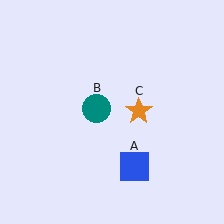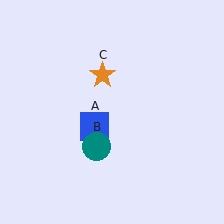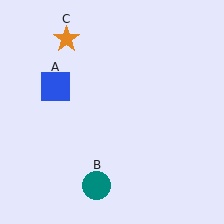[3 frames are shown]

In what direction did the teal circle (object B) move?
The teal circle (object B) moved down.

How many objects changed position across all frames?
3 objects changed position: blue square (object A), teal circle (object B), orange star (object C).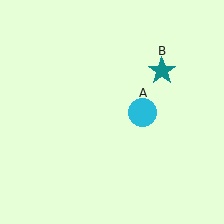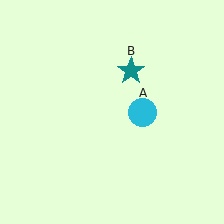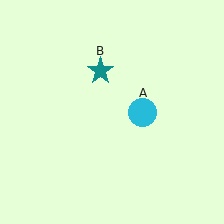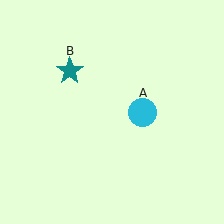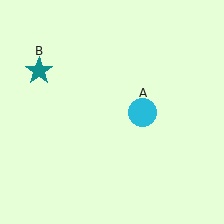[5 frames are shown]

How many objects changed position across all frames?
1 object changed position: teal star (object B).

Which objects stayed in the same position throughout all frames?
Cyan circle (object A) remained stationary.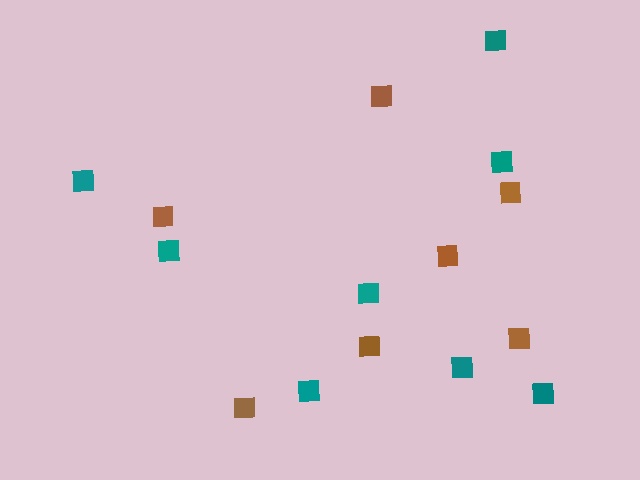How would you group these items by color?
There are 2 groups: one group of brown squares (7) and one group of teal squares (8).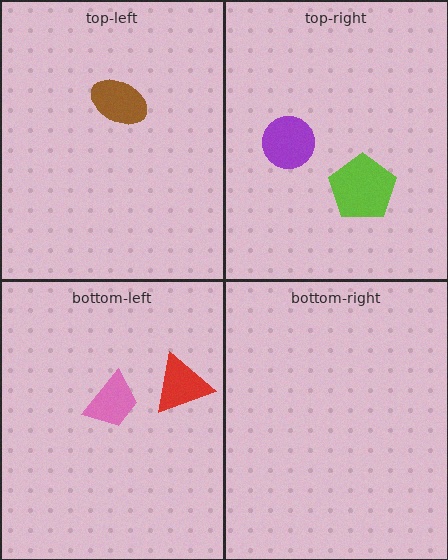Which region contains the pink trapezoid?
The bottom-left region.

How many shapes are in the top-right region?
2.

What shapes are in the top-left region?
The brown ellipse.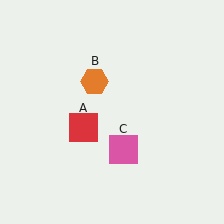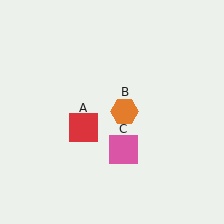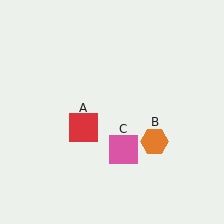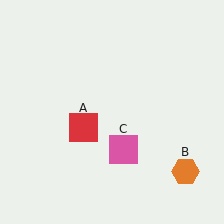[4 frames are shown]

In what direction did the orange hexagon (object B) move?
The orange hexagon (object B) moved down and to the right.